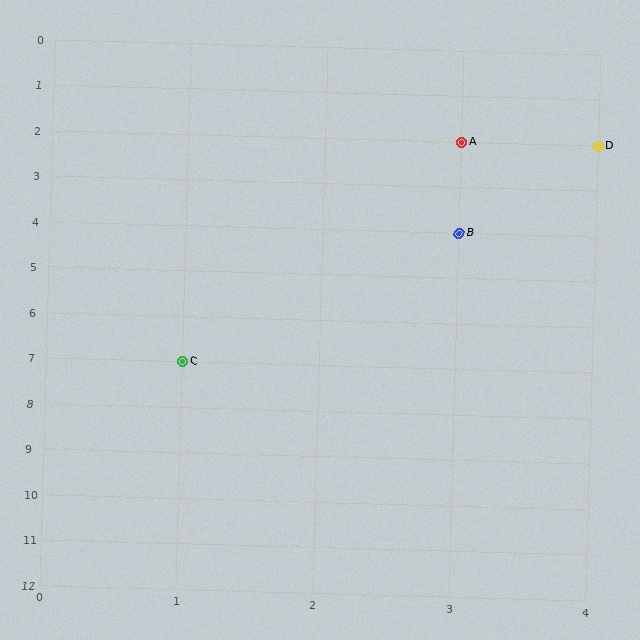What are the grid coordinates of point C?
Point C is at grid coordinates (1, 7).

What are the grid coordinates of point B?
Point B is at grid coordinates (3, 4).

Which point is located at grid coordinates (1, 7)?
Point C is at (1, 7).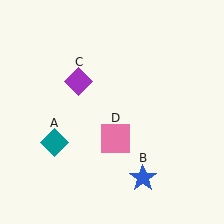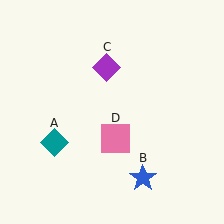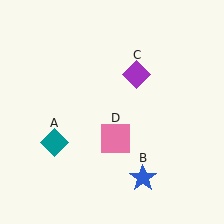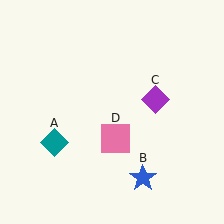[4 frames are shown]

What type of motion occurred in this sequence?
The purple diamond (object C) rotated clockwise around the center of the scene.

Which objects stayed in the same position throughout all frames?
Teal diamond (object A) and blue star (object B) and pink square (object D) remained stationary.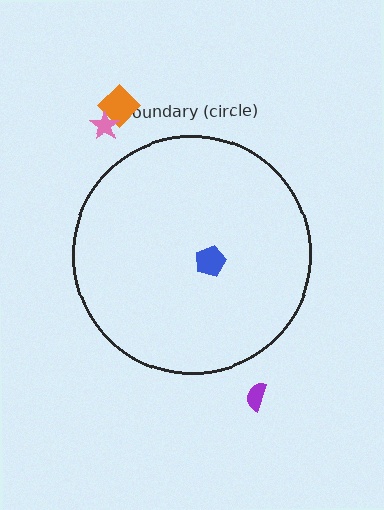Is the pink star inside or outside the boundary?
Outside.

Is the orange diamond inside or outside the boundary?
Outside.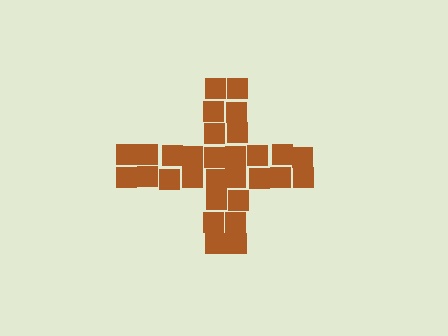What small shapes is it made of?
It is made of small squares.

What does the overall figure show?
The overall figure shows a cross.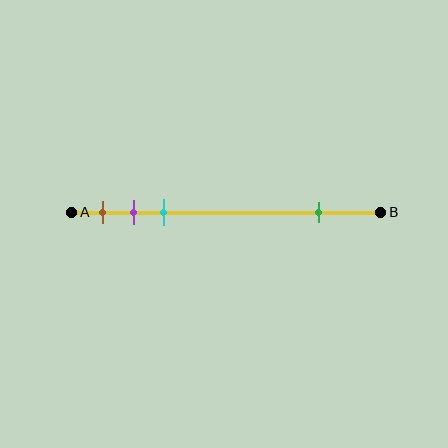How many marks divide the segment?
There are 4 marks dividing the segment.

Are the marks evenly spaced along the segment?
No, the marks are not evenly spaced.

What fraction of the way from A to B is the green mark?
The green mark is approximately 80% (0.8) of the way from A to B.